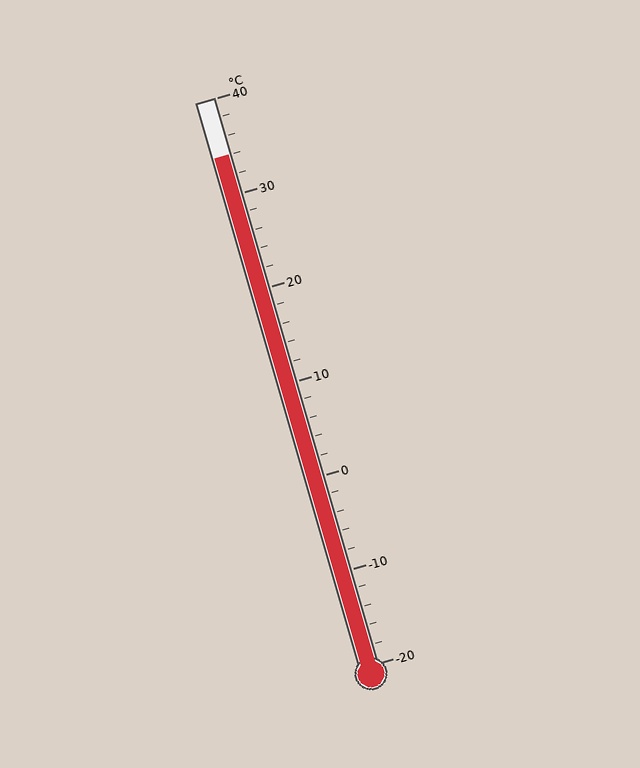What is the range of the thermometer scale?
The thermometer scale ranges from -20°C to 40°C.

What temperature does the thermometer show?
The thermometer shows approximately 34°C.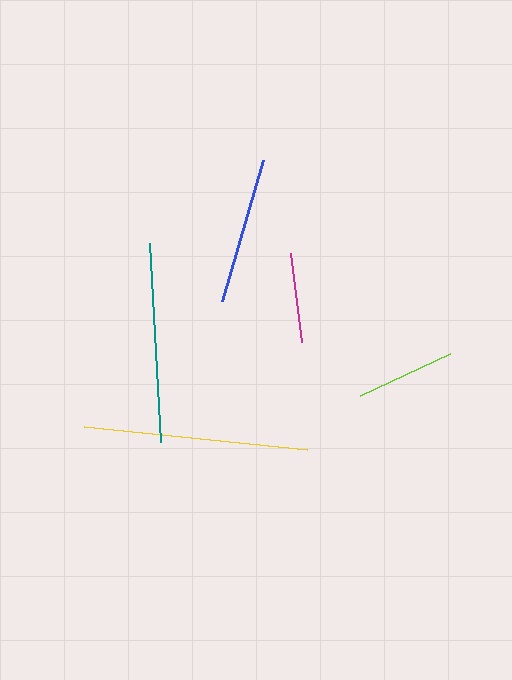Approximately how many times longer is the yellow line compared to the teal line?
The yellow line is approximately 1.1 times the length of the teal line.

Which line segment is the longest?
The yellow line is the longest at approximately 224 pixels.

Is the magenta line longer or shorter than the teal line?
The teal line is longer than the magenta line.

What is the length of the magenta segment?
The magenta segment is approximately 89 pixels long.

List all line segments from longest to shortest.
From longest to shortest: yellow, teal, blue, lime, magenta.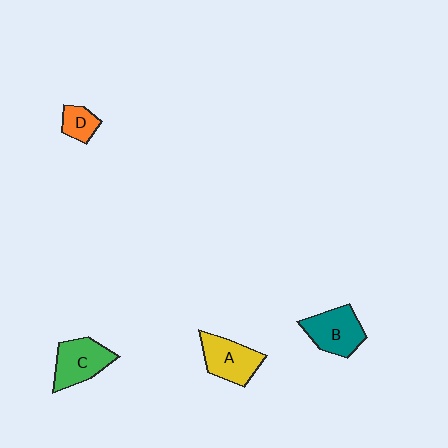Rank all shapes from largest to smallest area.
From largest to smallest: B (teal), C (green), A (yellow), D (orange).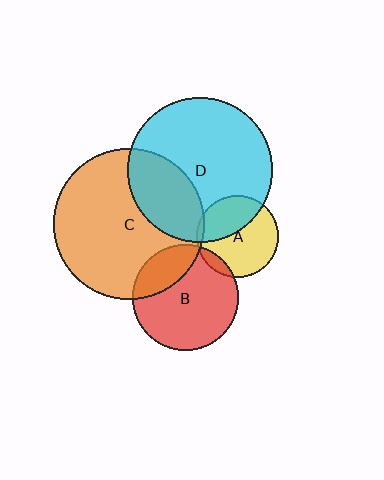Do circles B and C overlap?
Yes.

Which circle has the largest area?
Circle C (orange).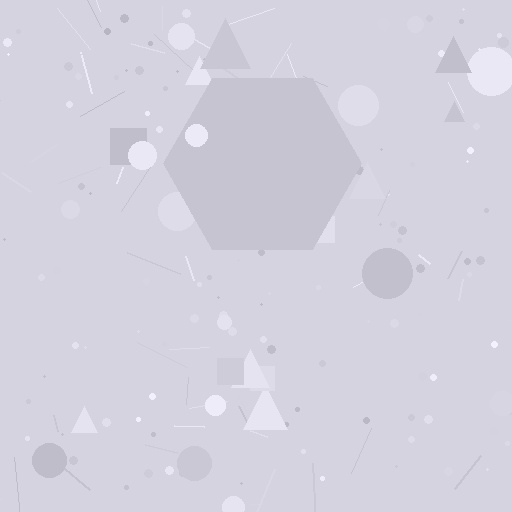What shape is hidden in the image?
A hexagon is hidden in the image.